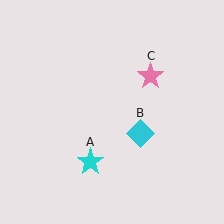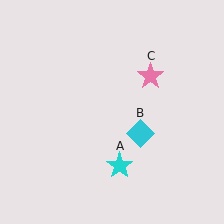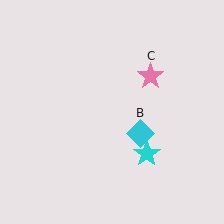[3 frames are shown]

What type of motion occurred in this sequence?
The cyan star (object A) rotated counterclockwise around the center of the scene.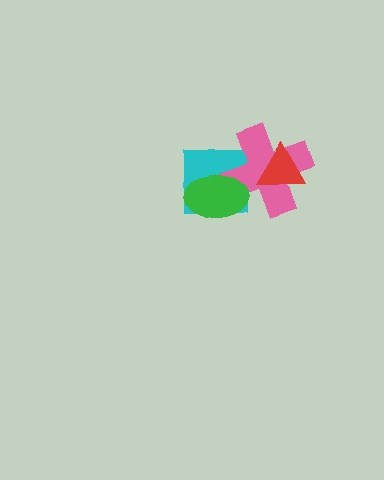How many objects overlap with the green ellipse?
2 objects overlap with the green ellipse.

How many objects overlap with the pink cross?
3 objects overlap with the pink cross.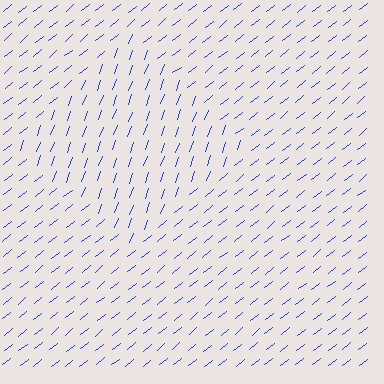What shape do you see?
I see a diamond.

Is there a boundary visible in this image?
Yes, there is a texture boundary formed by a change in line orientation.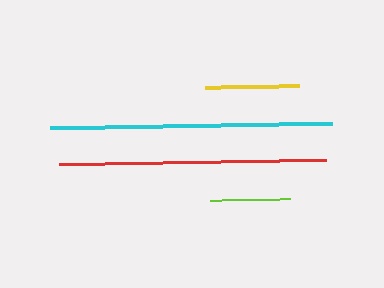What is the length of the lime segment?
The lime segment is approximately 79 pixels long.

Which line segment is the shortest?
The lime line is the shortest at approximately 79 pixels.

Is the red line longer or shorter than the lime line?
The red line is longer than the lime line.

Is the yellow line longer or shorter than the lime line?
The yellow line is longer than the lime line.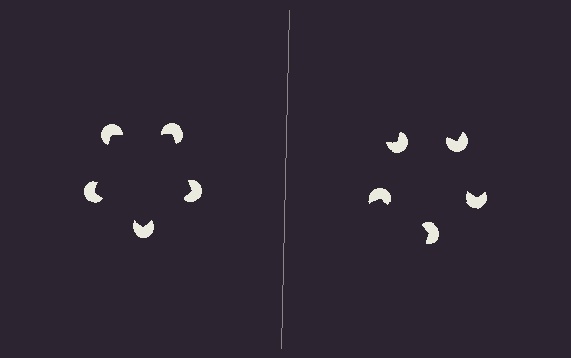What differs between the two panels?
The pac-man discs are positioned identically on both sides; only the wedge orientations differ. On the left they align to a pentagon; on the right they are misaligned.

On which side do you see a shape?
An illusory pentagon appears on the left side. On the right side the wedge cuts are rotated, so no coherent shape forms.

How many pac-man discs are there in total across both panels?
10 — 5 on each side.